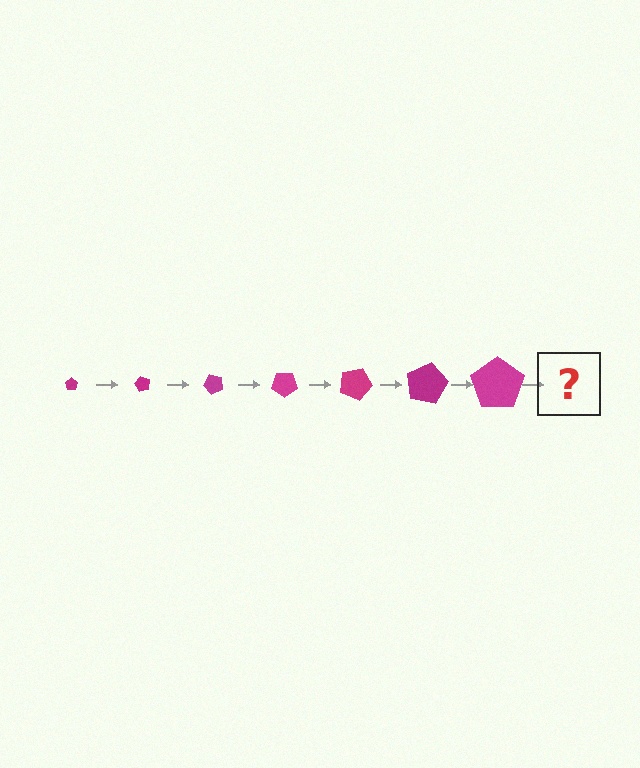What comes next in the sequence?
The next element should be a pentagon, larger than the previous one and rotated 420 degrees from the start.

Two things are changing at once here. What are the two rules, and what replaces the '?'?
The two rules are that the pentagon grows larger each step and it rotates 60 degrees each step. The '?' should be a pentagon, larger than the previous one and rotated 420 degrees from the start.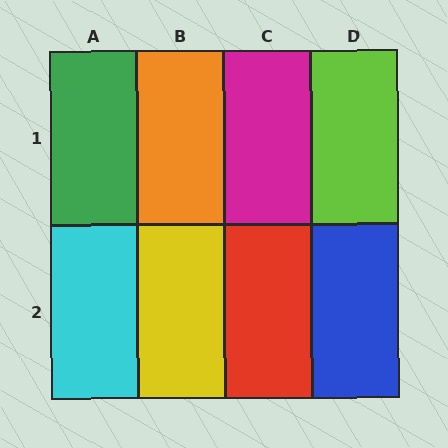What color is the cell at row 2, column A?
Cyan.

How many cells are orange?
1 cell is orange.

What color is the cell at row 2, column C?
Red.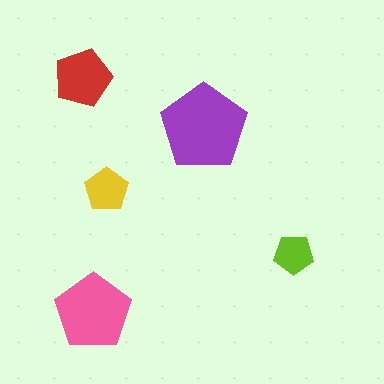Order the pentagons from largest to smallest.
the purple one, the pink one, the red one, the yellow one, the lime one.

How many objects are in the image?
There are 5 objects in the image.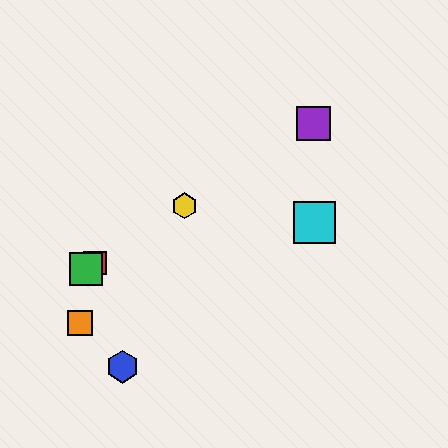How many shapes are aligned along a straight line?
4 shapes (the red square, the green square, the yellow hexagon, the purple square) are aligned along a straight line.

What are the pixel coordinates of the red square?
The red square is at (95, 263).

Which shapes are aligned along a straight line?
The red square, the green square, the yellow hexagon, the purple square are aligned along a straight line.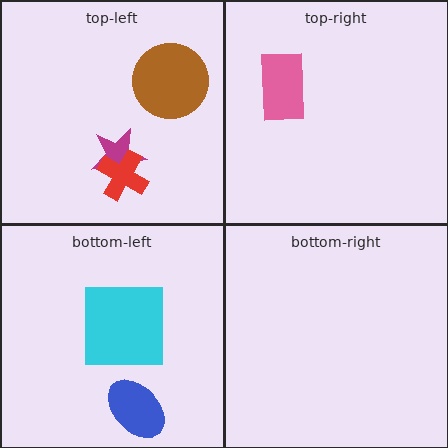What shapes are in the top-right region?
The pink rectangle.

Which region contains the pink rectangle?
The top-right region.